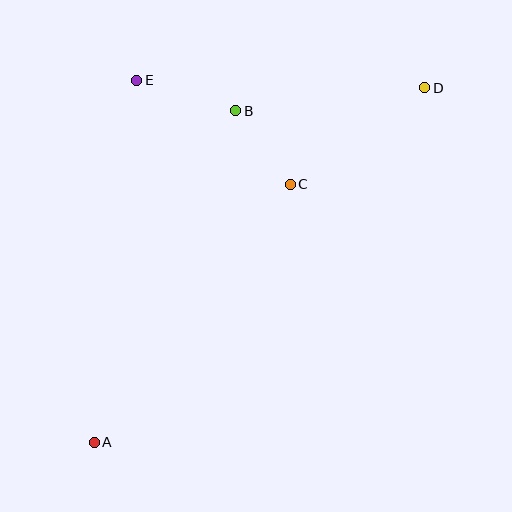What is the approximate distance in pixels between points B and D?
The distance between B and D is approximately 190 pixels.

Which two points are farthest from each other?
Points A and D are farthest from each other.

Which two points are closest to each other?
Points B and C are closest to each other.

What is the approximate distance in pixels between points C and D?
The distance between C and D is approximately 165 pixels.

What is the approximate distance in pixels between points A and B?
The distance between A and B is approximately 361 pixels.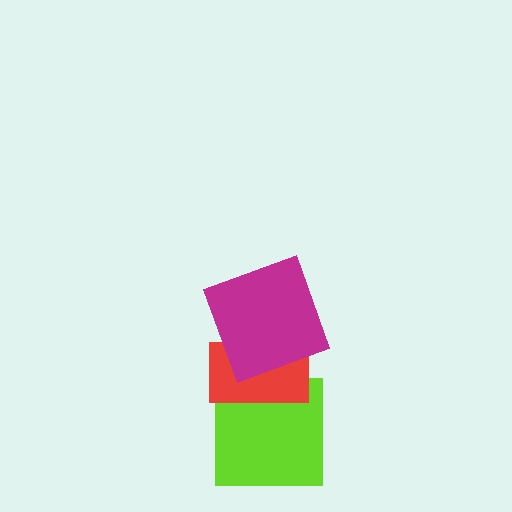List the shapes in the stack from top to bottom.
From top to bottom: the magenta square, the red rectangle, the lime square.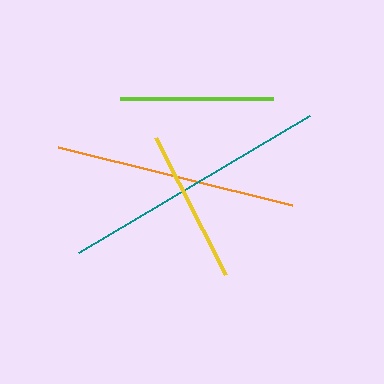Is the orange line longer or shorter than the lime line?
The orange line is longer than the lime line.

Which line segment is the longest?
The teal line is the longest at approximately 268 pixels.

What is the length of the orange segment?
The orange segment is approximately 242 pixels long.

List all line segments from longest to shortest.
From longest to shortest: teal, orange, yellow, lime.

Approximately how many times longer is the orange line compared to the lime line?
The orange line is approximately 1.6 times the length of the lime line.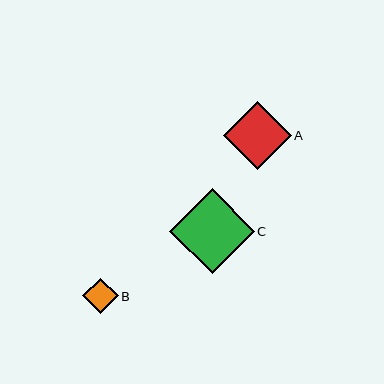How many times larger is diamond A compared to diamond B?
Diamond A is approximately 1.9 times the size of diamond B.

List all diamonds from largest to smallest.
From largest to smallest: C, A, B.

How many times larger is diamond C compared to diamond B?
Diamond C is approximately 2.4 times the size of diamond B.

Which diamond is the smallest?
Diamond B is the smallest with a size of approximately 35 pixels.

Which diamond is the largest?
Diamond C is the largest with a size of approximately 85 pixels.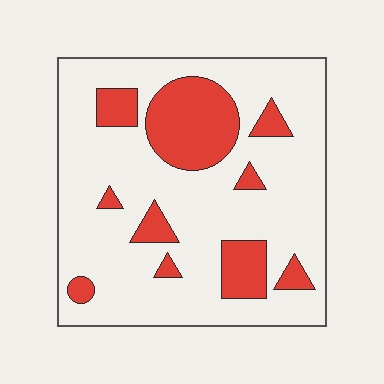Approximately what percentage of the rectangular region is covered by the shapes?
Approximately 20%.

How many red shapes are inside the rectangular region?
10.